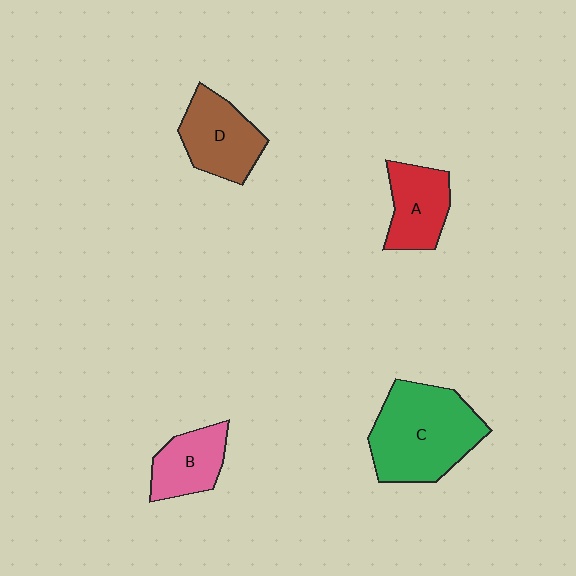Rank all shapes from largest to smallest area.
From largest to smallest: C (green), D (brown), A (red), B (pink).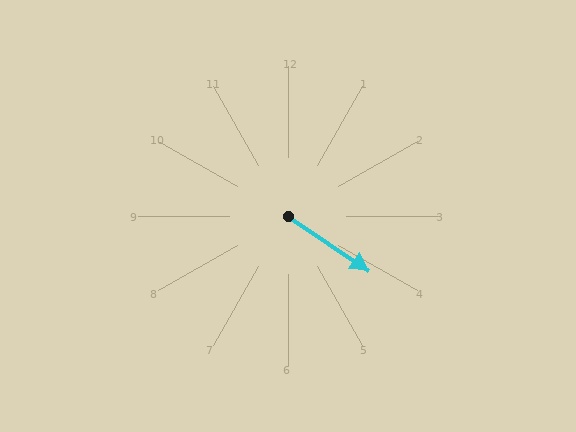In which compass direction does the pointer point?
Southeast.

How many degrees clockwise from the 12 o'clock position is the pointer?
Approximately 124 degrees.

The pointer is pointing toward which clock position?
Roughly 4 o'clock.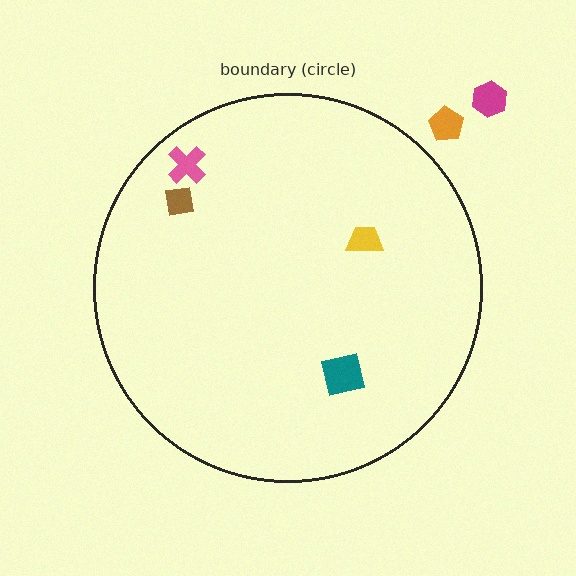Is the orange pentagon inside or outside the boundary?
Outside.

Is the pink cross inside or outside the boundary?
Inside.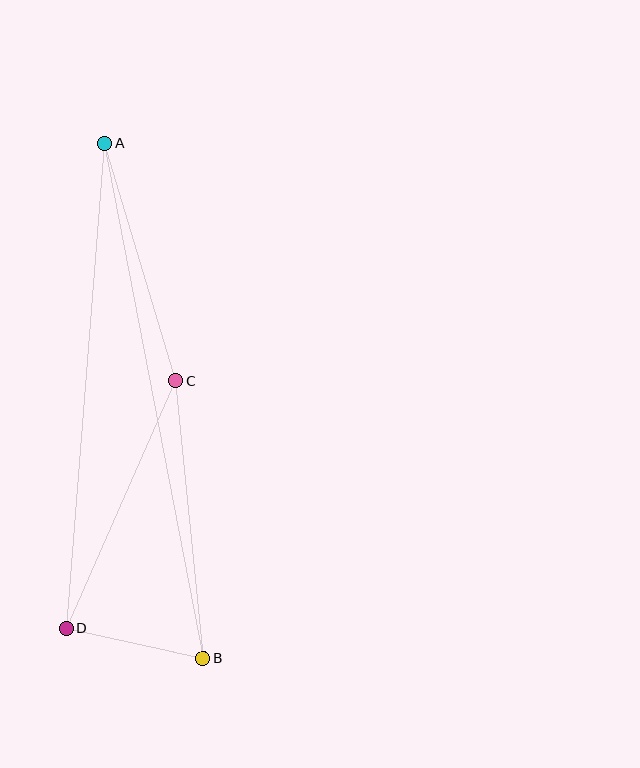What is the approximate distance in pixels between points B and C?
The distance between B and C is approximately 279 pixels.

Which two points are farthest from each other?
Points A and B are farthest from each other.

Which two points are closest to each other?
Points B and D are closest to each other.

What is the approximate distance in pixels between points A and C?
The distance between A and C is approximately 248 pixels.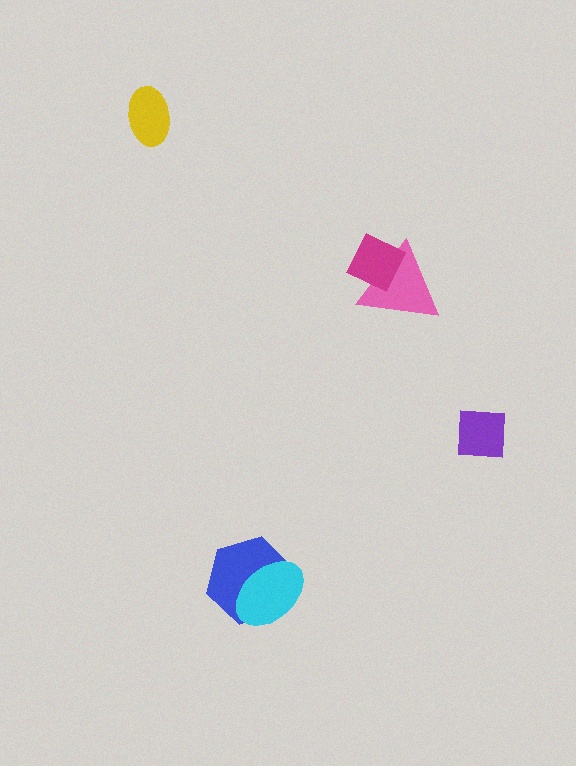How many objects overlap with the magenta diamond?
1 object overlaps with the magenta diamond.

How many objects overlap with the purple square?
0 objects overlap with the purple square.